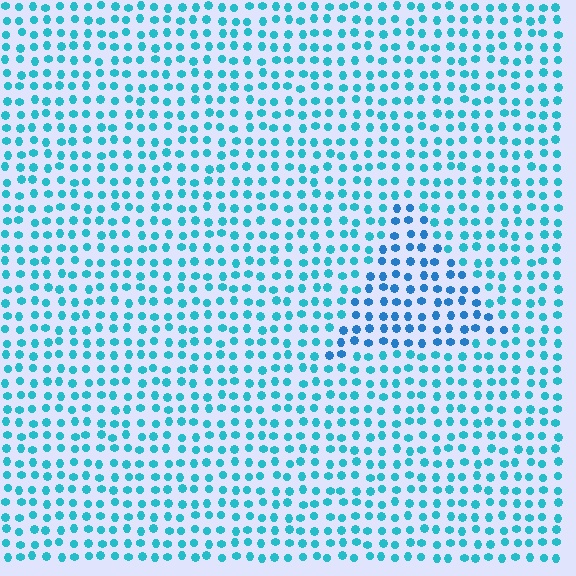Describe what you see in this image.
The image is filled with small cyan elements in a uniform arrangement. A triangle-shaped region is visible where the elements are tinted to a slightly different hue, forming a subtle color boundary.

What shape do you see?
I see a triangle.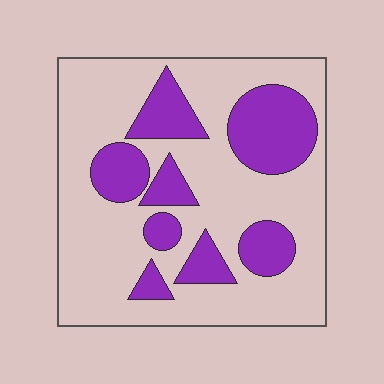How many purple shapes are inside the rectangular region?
8.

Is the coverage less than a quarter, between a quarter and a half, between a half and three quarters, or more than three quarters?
Between a quarter and a half.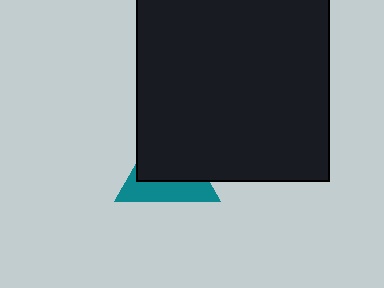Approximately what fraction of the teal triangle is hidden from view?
Roughly 60% of the teal triangle is hidden behind the black square.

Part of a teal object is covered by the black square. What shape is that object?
It is a triangle.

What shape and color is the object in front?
The object in front is a black square.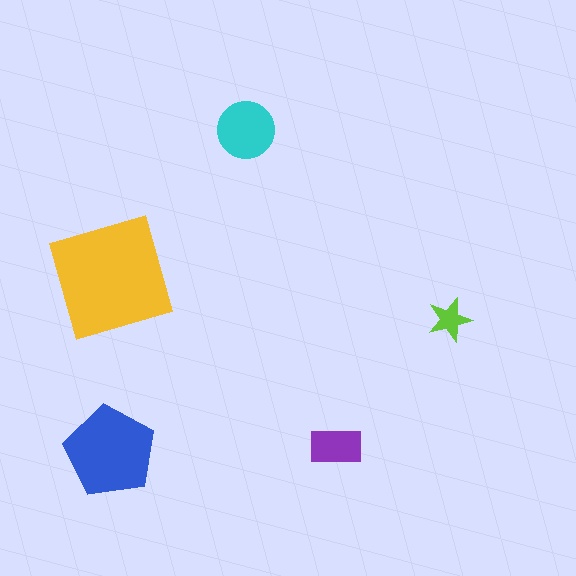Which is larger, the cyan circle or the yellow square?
The yellow square.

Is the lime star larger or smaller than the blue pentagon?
Smaller.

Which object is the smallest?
The lime star.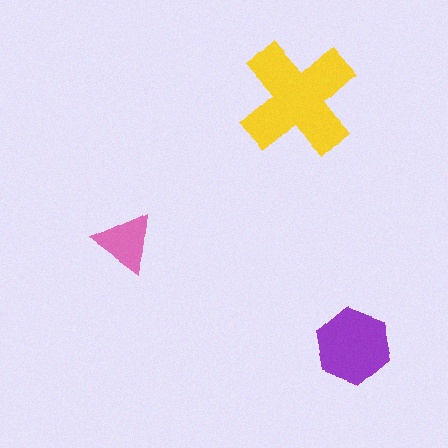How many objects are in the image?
There are 3 objects in the image.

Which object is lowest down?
The purple hexagon is bottommost.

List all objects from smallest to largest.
The pink triangle, the purple hexagon, the yellow cross.